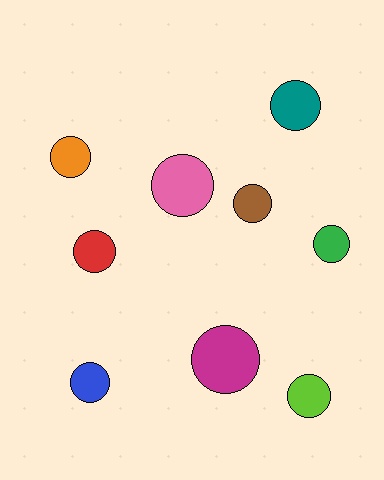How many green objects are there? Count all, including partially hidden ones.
There is 1 green object.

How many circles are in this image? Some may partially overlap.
There are 9 circles.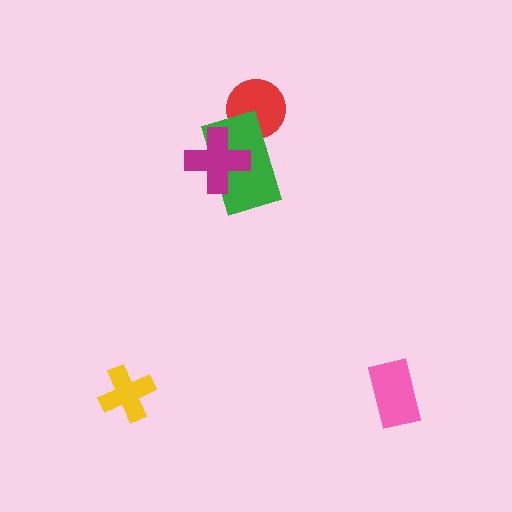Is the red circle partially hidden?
Yes, it is partially covered by another shape.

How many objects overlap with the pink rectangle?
0 objects overlap with the pink rectangle.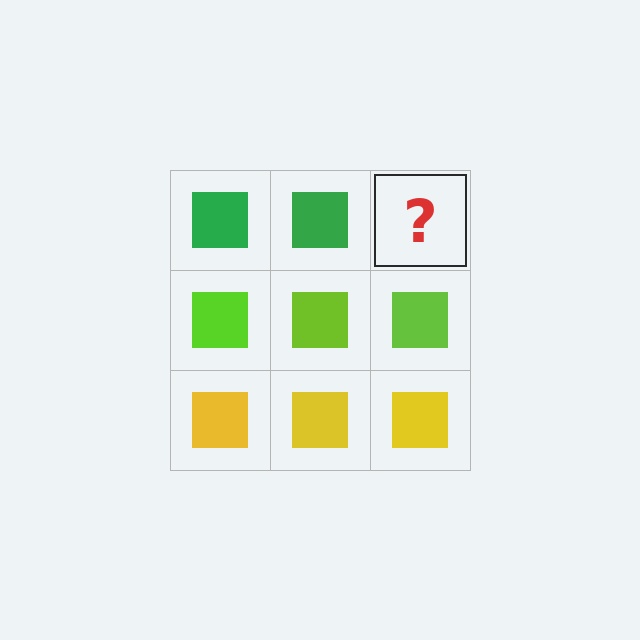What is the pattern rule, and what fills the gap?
The rule is that each row has a consistent color. The gap should be filled with a green square.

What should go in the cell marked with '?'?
The missing cell should contain a green square.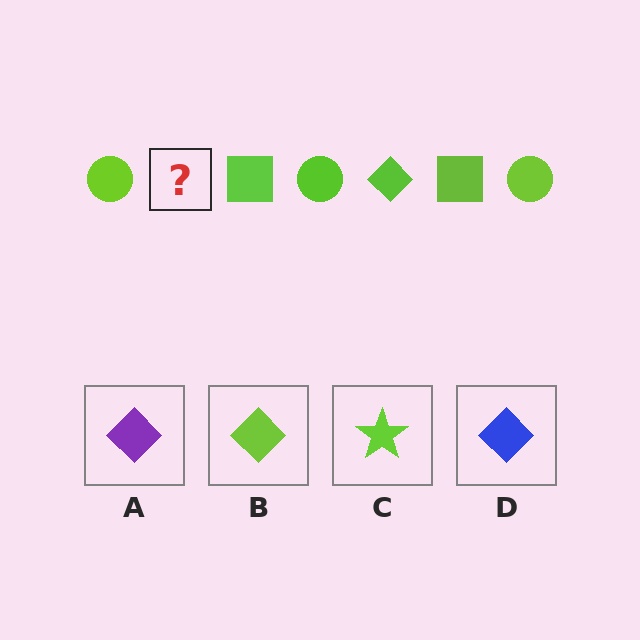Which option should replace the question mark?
Option B.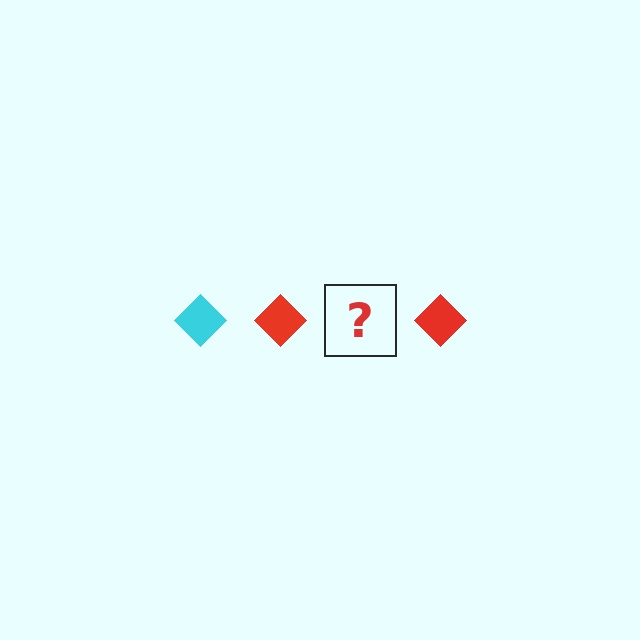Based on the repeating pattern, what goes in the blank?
The blank should be a cyan diamond.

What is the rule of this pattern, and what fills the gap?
The rule is that the pattern cycles through cyan, red diamonds. The gap should be filled with a cyan diamond.